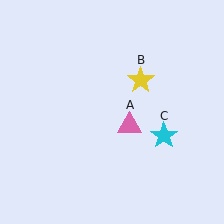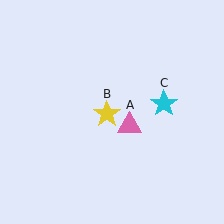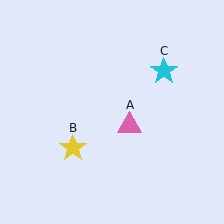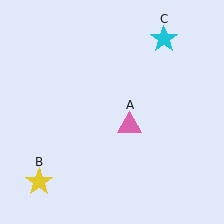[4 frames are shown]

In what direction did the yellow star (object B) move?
The yellow star (object B) moved down and to the left.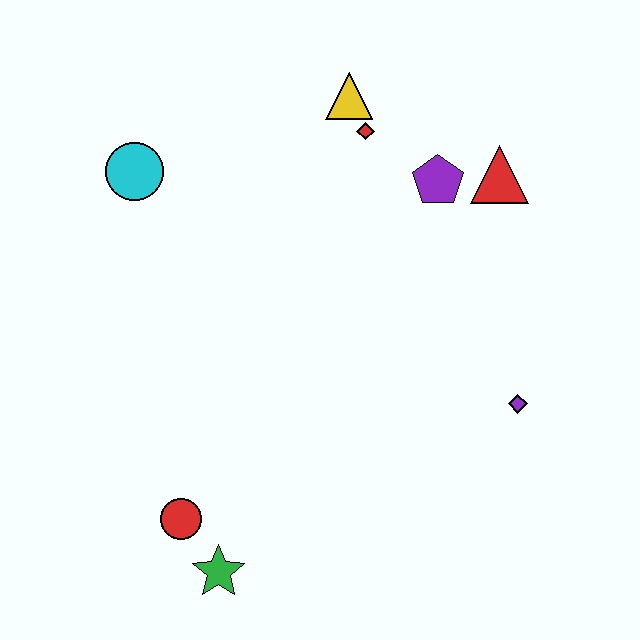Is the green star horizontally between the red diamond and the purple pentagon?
No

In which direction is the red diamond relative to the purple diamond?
The red diamond is above the purple diamond.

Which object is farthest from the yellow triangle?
The green star is farthest from the yellow triangle.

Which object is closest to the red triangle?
The purple pentagon is closest to the red triangle.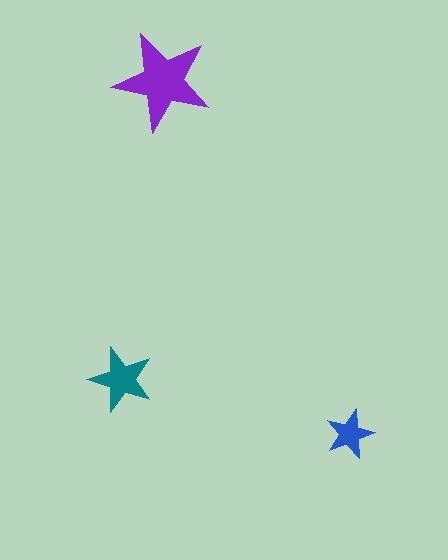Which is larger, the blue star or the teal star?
The teal one.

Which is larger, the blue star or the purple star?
The purple one.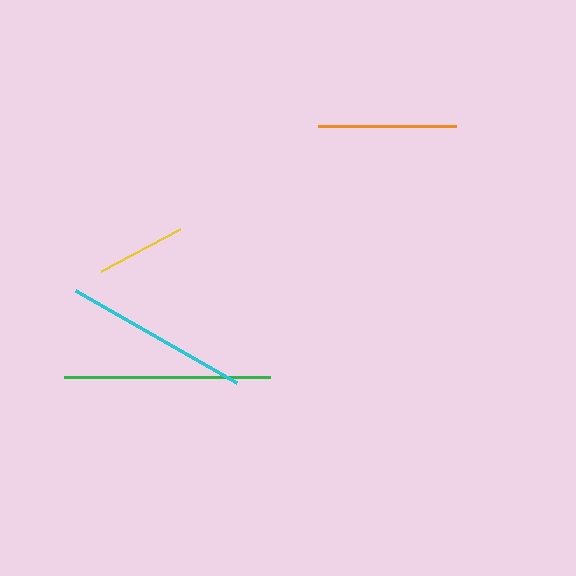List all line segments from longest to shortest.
From longest to shortest: green, cyan, orange, yellow.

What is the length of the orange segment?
The orange segment is approximately 138 pixels long.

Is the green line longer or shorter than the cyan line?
The green line is longer than the cyan line.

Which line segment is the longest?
The green line is the longest at approximately 206 pixels.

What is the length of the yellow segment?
The yellow segment is approximately 89 pixels long.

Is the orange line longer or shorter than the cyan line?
The cyan line is longer than the orange line.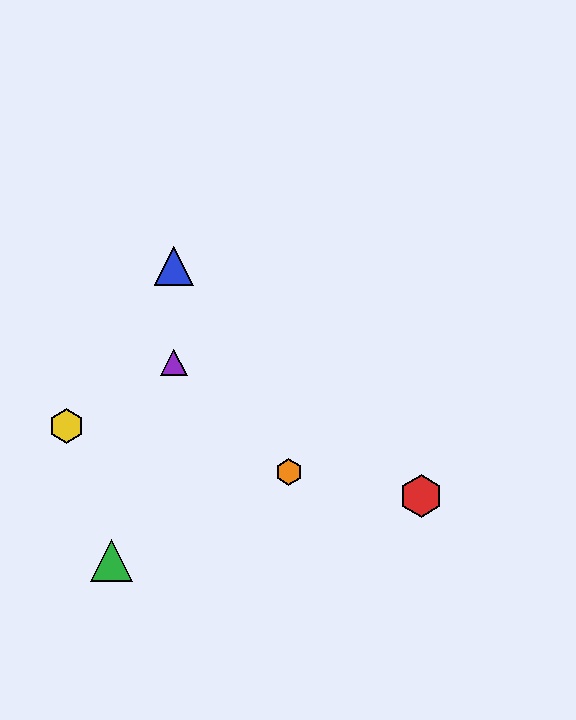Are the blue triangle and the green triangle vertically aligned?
No, the blue triangle is at x≈174 and the green triangle is at x≈112.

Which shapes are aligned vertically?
The blue triangle, the purple triangle are aligned vertically.